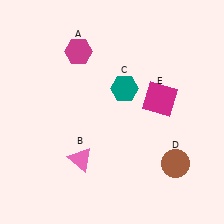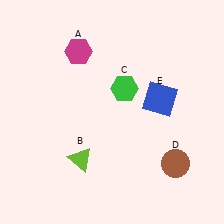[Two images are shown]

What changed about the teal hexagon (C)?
In Image 1, C is teal. In Image 2, it changed to green.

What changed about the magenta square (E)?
In Image 1, E is magenta. In Image 2, it changed to blue.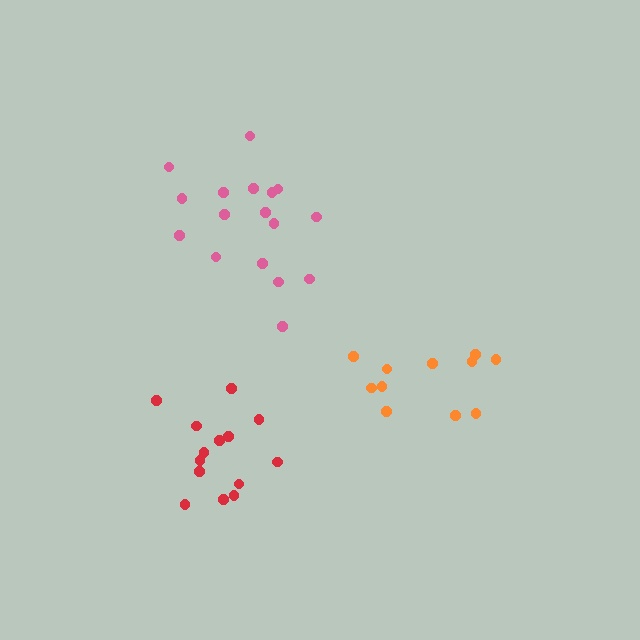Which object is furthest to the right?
The orange cluster is rightmost.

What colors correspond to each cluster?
The clusters are colored: orange, pink, red.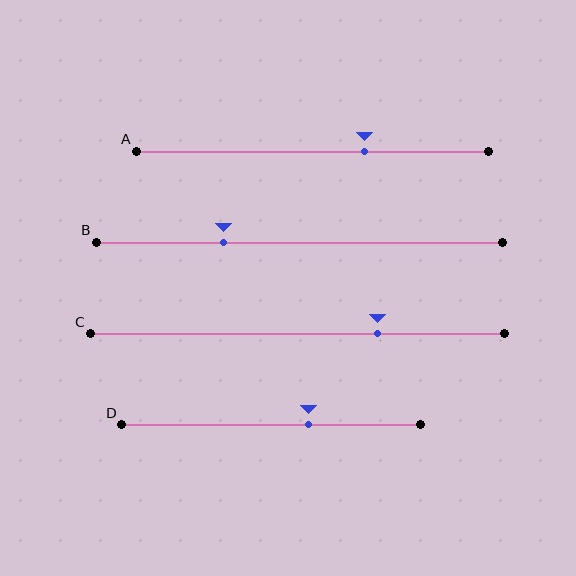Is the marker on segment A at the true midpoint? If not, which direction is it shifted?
No, the marker on segment A is shifted to the right by about 15% of the segment length.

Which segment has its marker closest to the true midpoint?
Segment D has its marker closest to the true midpoint.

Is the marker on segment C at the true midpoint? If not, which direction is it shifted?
No, the marker on segment C is shifted to the right by about 19% of the segment length.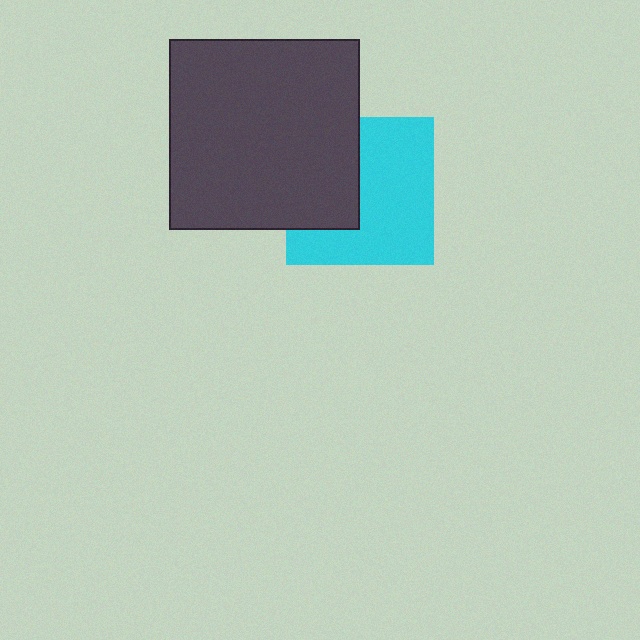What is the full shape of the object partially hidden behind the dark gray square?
The partially hidden object is a cyan square.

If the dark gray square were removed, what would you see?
You would see the complete cyan square.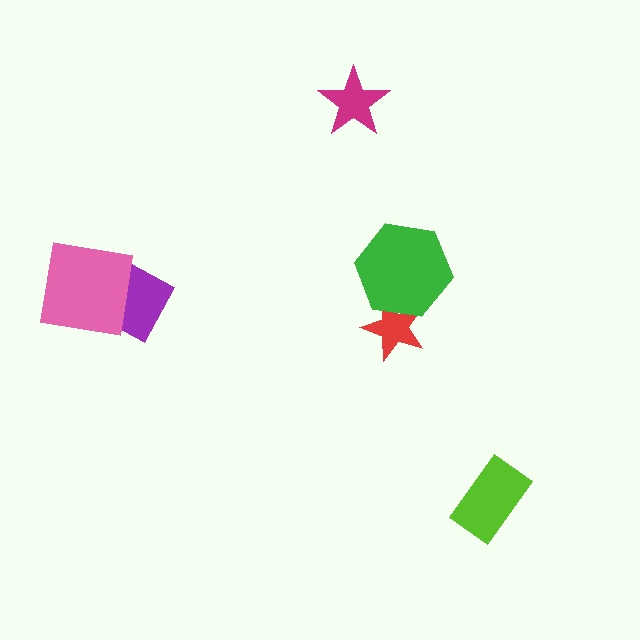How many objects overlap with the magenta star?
0 objects overlap with the magenta star.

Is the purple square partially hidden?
Yes, it is partially covered by another shape.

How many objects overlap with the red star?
1 object overlaps with the red star.